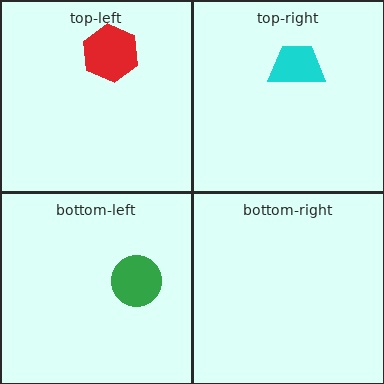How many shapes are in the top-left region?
1.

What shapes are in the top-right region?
The cyan trapezoid.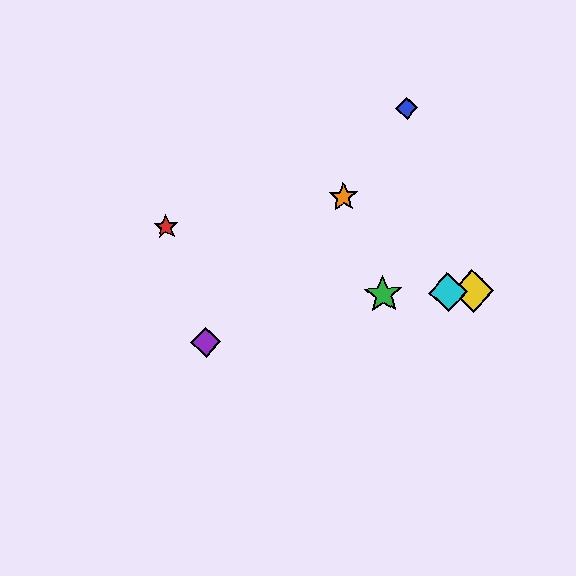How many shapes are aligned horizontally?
3 shapes (the green star, the yellow diamond, the cyan diamond) are aligned horizontally.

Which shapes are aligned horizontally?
The green star, the yellow diamond, the cyan diamond are aligned horizontally.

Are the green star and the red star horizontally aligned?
No, the green star is at y≈295 and the red star is at y≈227.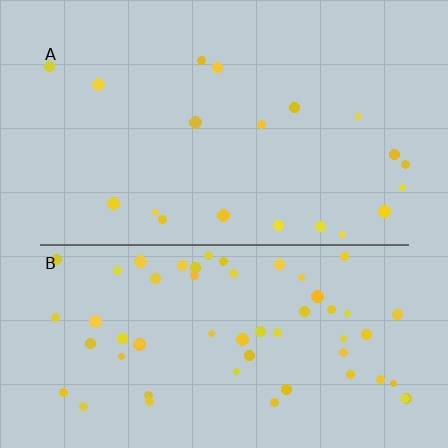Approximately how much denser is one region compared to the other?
Approximately 3.0× — region B over region A.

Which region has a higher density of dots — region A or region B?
B (the bottom).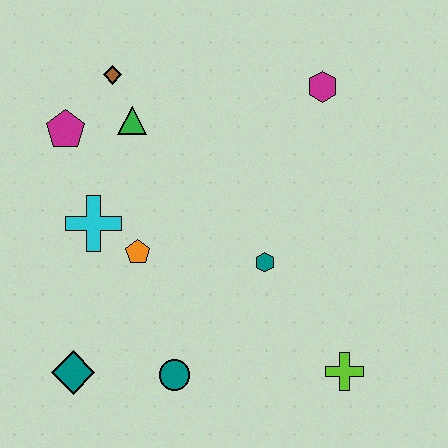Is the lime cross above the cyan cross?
No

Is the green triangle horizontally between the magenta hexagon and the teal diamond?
Yes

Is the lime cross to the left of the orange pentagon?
No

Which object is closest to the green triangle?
The brown diamond is closest to the green triangle.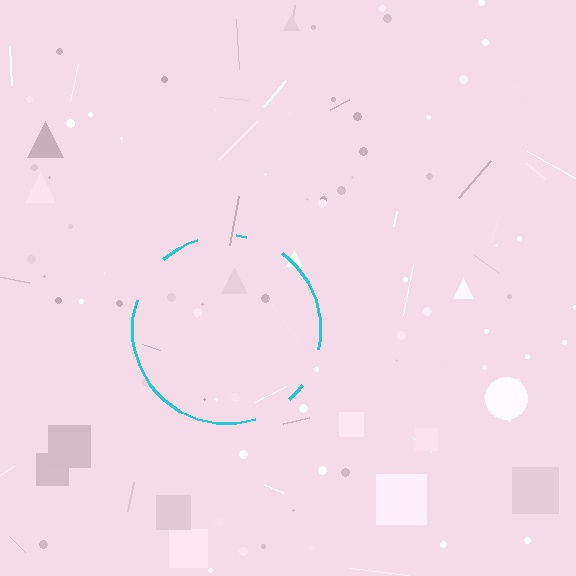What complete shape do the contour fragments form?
The contour fragments form a circle.